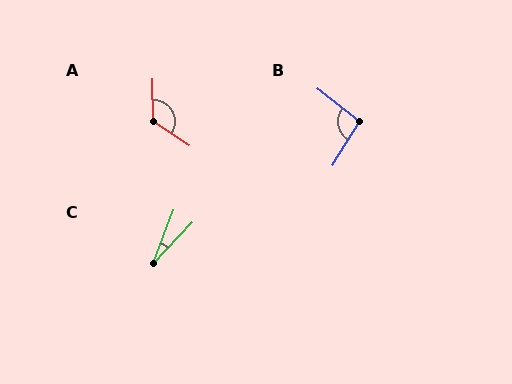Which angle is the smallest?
C, at approximately 23 degrees.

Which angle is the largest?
A, at approximately 124 degrees.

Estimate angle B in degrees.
Approximately 96 degrees.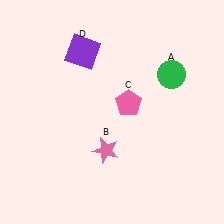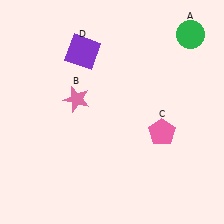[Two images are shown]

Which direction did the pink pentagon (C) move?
The pink pentagon (C) moved right.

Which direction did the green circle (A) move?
The green circle (A) moved up.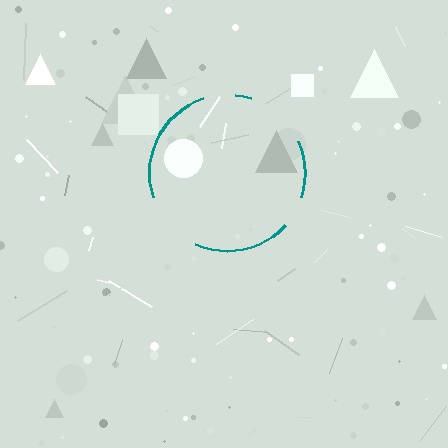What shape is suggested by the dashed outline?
The dashed outline suggests a circle.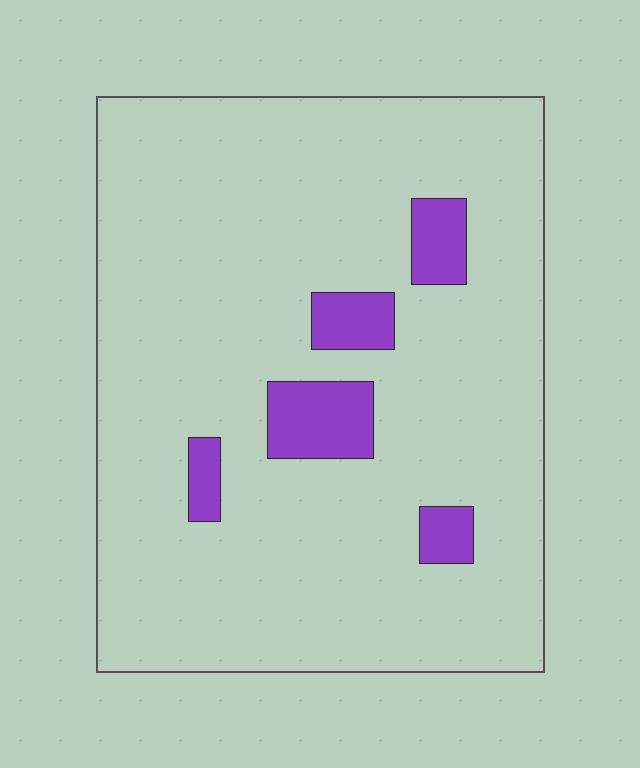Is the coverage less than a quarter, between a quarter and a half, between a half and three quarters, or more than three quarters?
Less than a quarter.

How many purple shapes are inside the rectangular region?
5.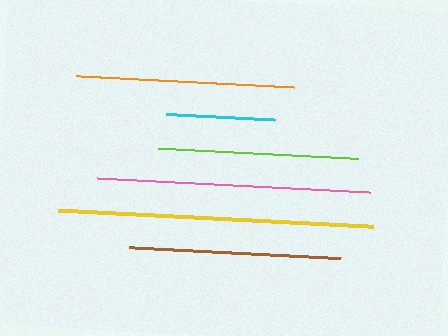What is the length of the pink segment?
The pink segment is approximately 273 pixels long.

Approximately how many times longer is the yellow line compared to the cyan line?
The yellow line is approximately 2.9 times the length of the cyan line.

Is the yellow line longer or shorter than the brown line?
The yellow line is longer than the brown line.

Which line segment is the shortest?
The cyan line is the shortest at approximately 109 pixels.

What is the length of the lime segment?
The lime segment is approximately 200 pixels long.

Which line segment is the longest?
The yellow line is the longest at approximately 316 pixels.